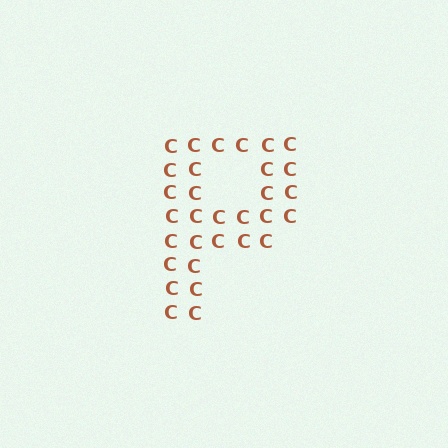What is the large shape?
The large shape is the letter P.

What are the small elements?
The small elements are letter C's.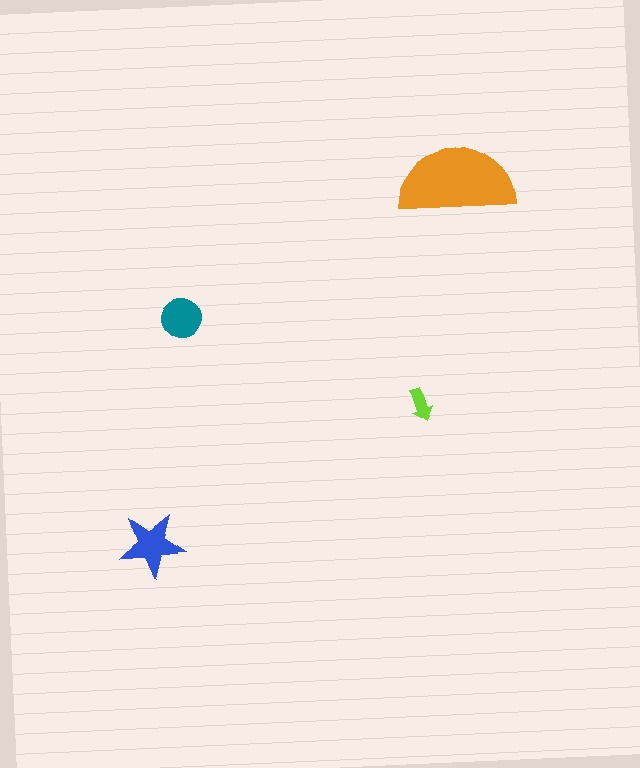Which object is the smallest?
The lime arrow.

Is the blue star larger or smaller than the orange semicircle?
Smaller.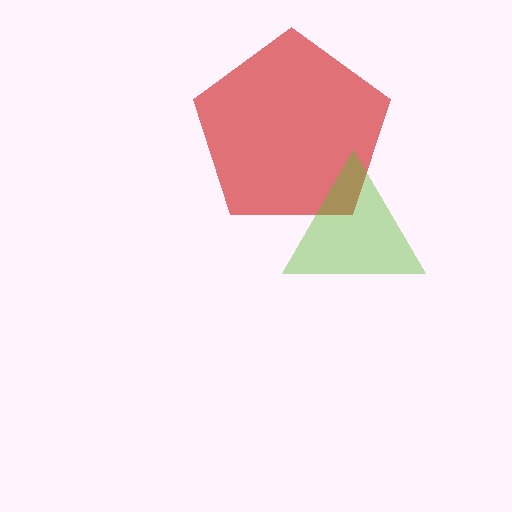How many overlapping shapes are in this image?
There are 2 overlapping shapes in the image.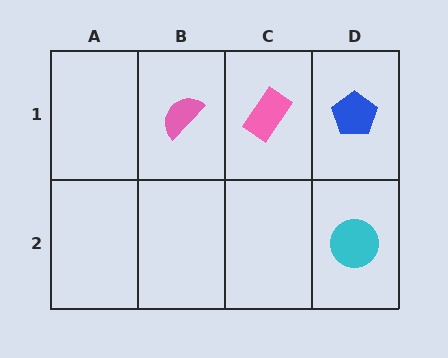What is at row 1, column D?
A blue pentagon.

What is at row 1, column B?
A pink semicircle.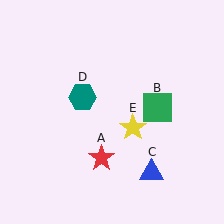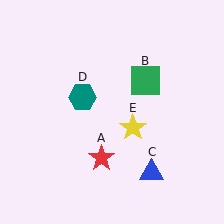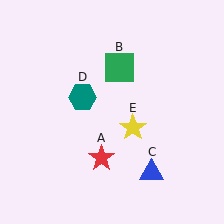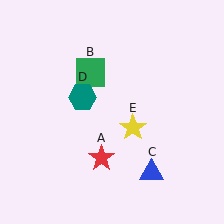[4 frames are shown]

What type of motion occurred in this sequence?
The green square (object B) rotated counterclockwise around the center of the scene.